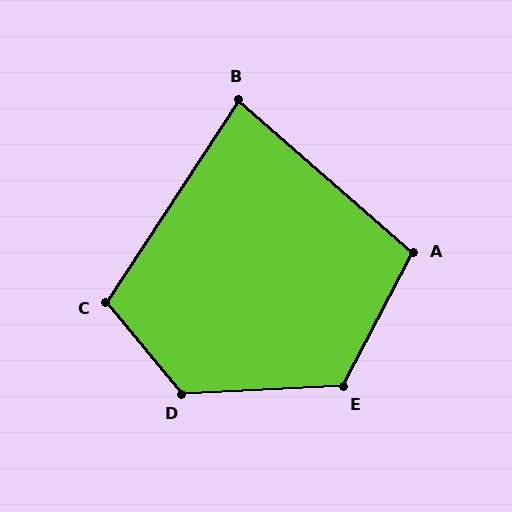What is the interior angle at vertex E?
Approximately 120 degrees (obtuse).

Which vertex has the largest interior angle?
D, at approximately 127 degrees.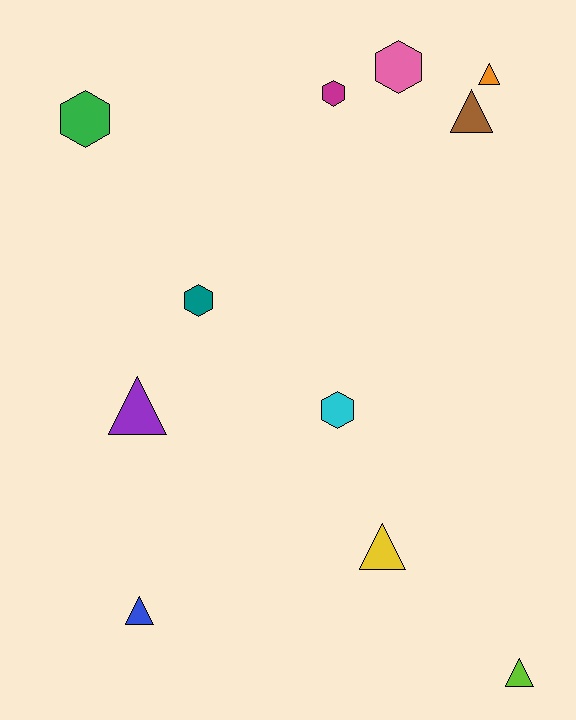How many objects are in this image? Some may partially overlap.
There are 11 objects.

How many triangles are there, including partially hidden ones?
There are 6 triangles.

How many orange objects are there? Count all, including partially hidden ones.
There is 1 orange object.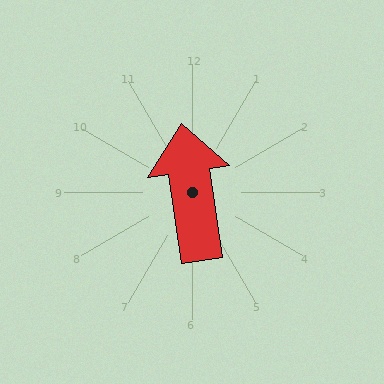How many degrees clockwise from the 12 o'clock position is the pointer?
Approximately 351 degrees.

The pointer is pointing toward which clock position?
Roughly 12 o'clock.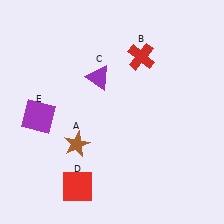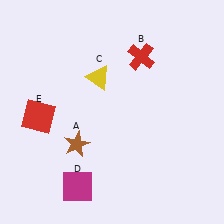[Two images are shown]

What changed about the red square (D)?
In Image 1, D is red. In Image 2, it changed to magenta.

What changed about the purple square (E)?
In Image 1, E is purple. In Image 2, it changed to red.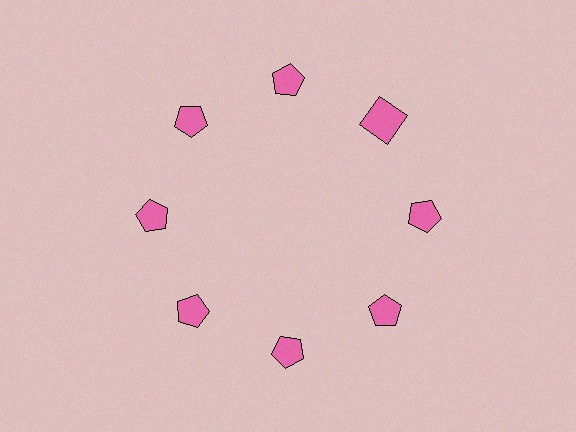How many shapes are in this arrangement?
There are 8 shapes arranged in a ring pattern.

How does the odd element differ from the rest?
It has a different shape: square instead of pentagon.